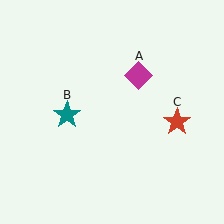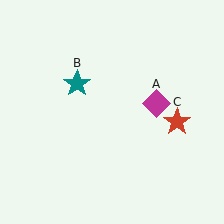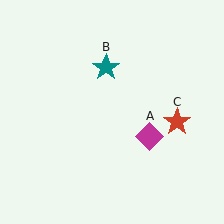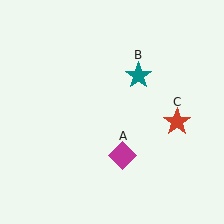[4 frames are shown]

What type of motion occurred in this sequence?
The magenta diamond (object A), teal star (object B) rotated clockwise around the center of the scene.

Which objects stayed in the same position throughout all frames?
Red star (object C) remained stationary.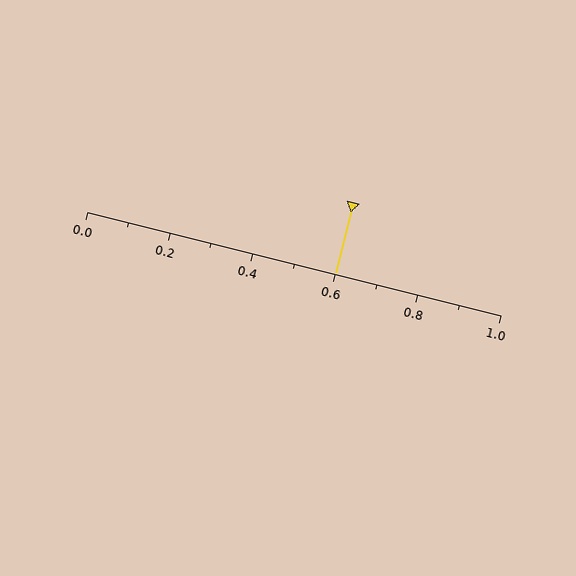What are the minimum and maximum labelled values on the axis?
The axis runs from 0.0 to 1.0.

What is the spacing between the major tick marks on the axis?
The major ticks are spaced 0.2 apart.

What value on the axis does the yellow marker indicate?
The marker indicates approximately 0.6.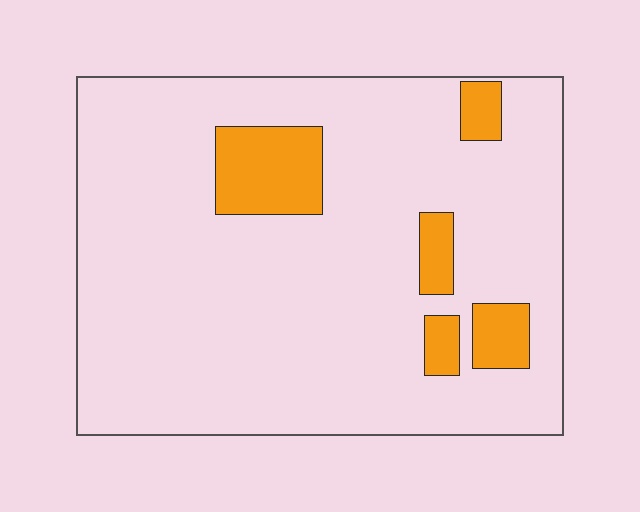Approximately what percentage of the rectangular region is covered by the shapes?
Approximately 10%.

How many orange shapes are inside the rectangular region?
5.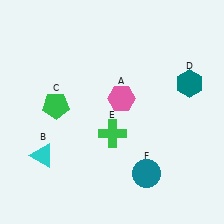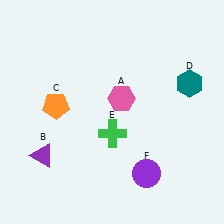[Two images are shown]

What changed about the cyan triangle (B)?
In Image 1, B is cyan. In Image 2, it changed to purple.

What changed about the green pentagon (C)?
In Image 1, C is green. In Image 2, it changed to orange.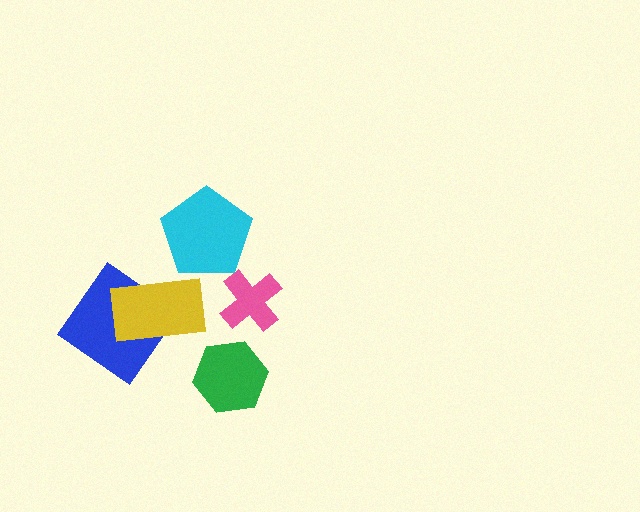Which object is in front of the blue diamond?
The yellow rectangle is in front of the blue diamond.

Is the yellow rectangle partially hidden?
No, no other shape covers it.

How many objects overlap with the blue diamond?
1 object overlaps with the blue diamond.